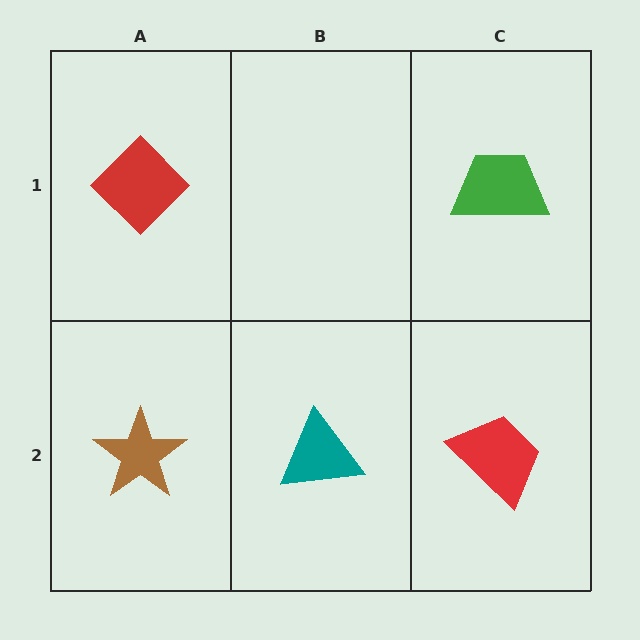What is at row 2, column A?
A brown star.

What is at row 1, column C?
A green trapezoid.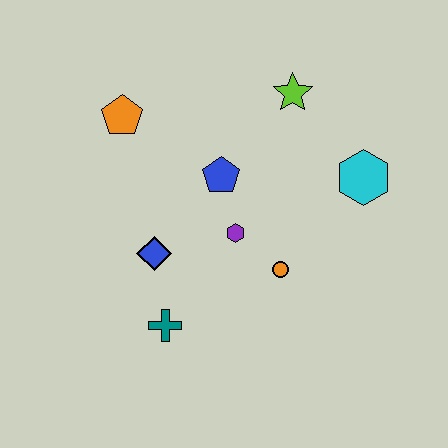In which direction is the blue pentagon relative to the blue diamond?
The blue pentagon is above the blue diamond.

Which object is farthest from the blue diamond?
The cyan hexagon is farthest from the blue diamond.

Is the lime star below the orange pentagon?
No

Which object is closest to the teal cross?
The blue diamond is closest to the teal cross.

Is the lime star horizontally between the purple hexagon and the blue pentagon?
No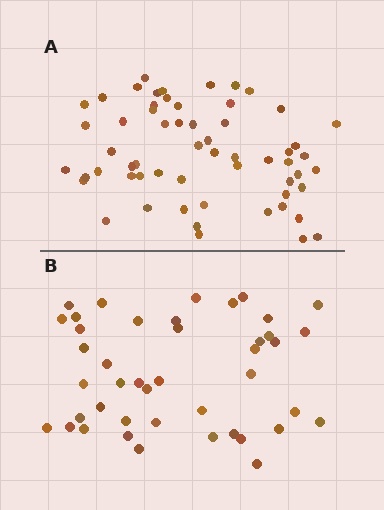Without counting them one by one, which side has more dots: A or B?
Region A (the top region) has more dots.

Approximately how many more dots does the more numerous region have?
Region A has approximately 15 more dots than region B.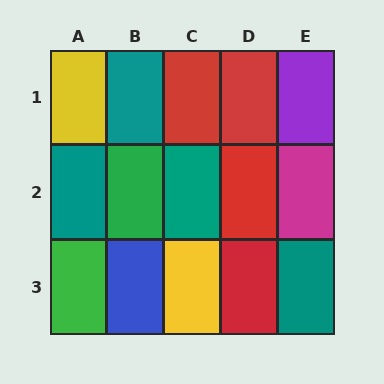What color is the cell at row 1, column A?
Yellow.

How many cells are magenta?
1 cell is magenta.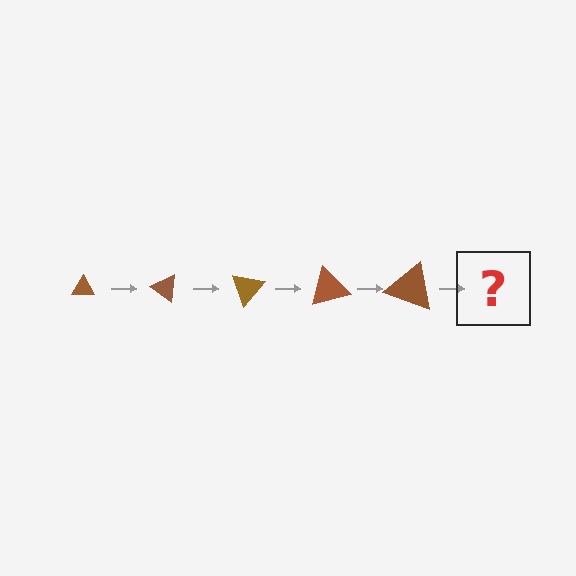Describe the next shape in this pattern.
It should be a triangle, larger than the previous one and rotated 175 degrees from the start.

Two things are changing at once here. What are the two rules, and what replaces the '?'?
The two rules are that the triangle grows larger each step and it rotates 35 degrees each step. The '?' should be a triangle, larger than the previous one and rotated 175 degrees from the start.